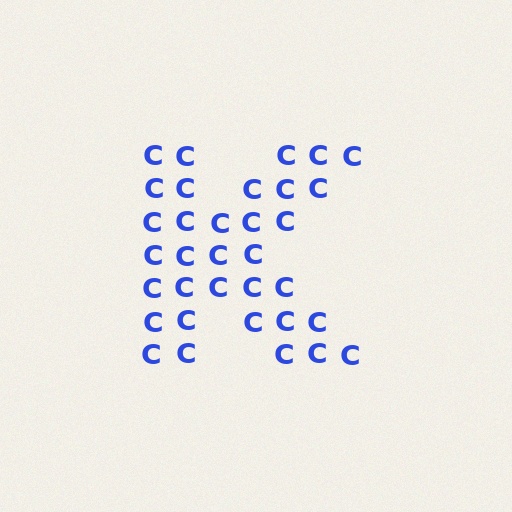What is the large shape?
The large shape is the letter K.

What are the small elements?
The small elements are letter C's.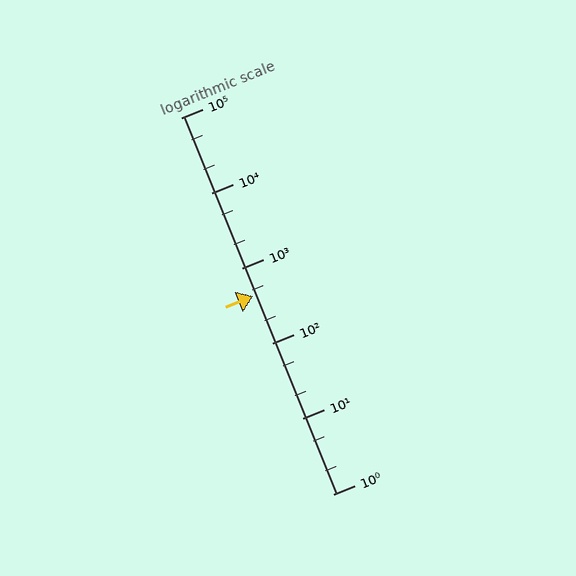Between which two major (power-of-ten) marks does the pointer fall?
The pointer is between 100 and 1000.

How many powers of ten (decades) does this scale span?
The scale spans 5 decades, from 1 to 100000.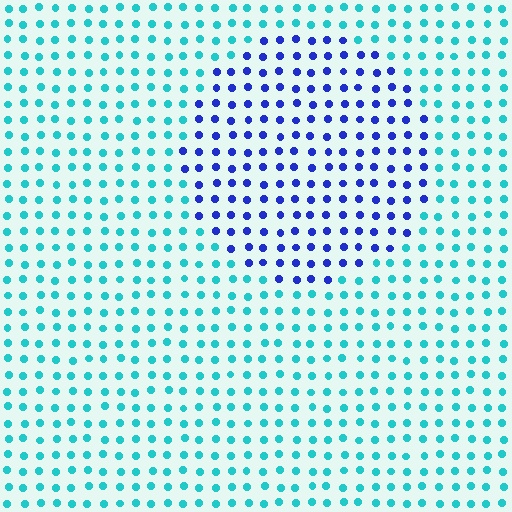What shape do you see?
I see a circle.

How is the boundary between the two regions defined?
The boundary is defined purely by a slight shift in hue (about 56 degrees). Spacing, size, and orientation are identical on both sides.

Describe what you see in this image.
The image is filled with small cyan elements in a uniform arrangement. A circle-shaped region is visible where the elements are tinted to a slightly different hue, forming a subtle color boundary.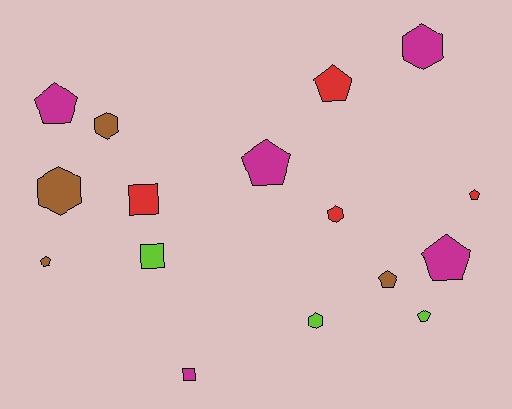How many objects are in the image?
There are 16 objects.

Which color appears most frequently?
Magenta, with 5 objects.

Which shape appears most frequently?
Pentagon, with 8 objects.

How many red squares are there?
There is 1 red square.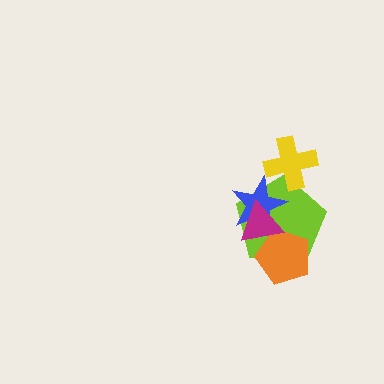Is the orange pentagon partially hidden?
Yes, it is partially covered by another shape.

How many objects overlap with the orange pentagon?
2 objects overlap with the orange pentagon.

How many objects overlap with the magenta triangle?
3 objects overlap with the magenta triangle.